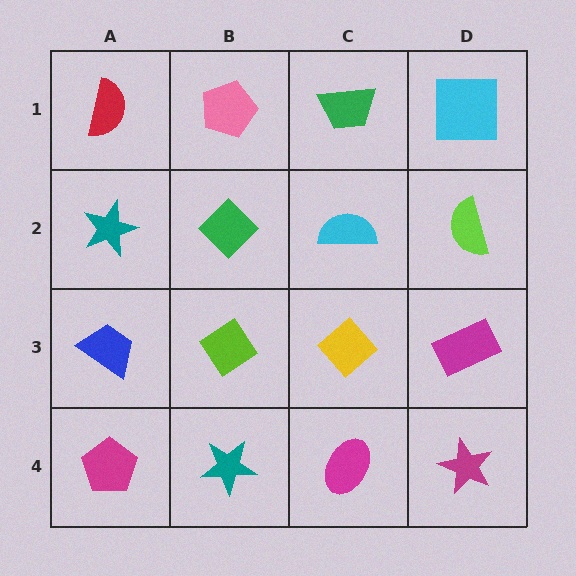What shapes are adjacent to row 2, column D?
A cyan square (row 1, column D), a magenta rectangle (row 3, column D), a cyan semicircle (row 2, column C).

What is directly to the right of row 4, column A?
A teal star.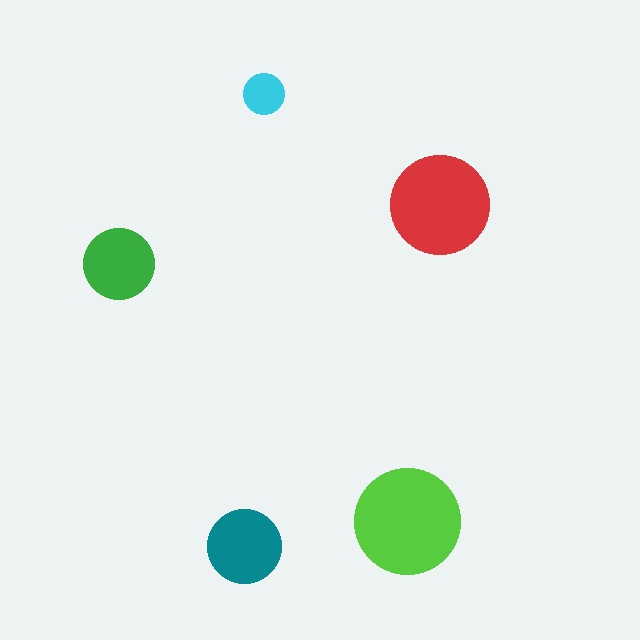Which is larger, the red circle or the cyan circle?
The red one.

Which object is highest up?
The cyan circle is topmost.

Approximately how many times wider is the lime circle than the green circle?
About 1.5 times wider.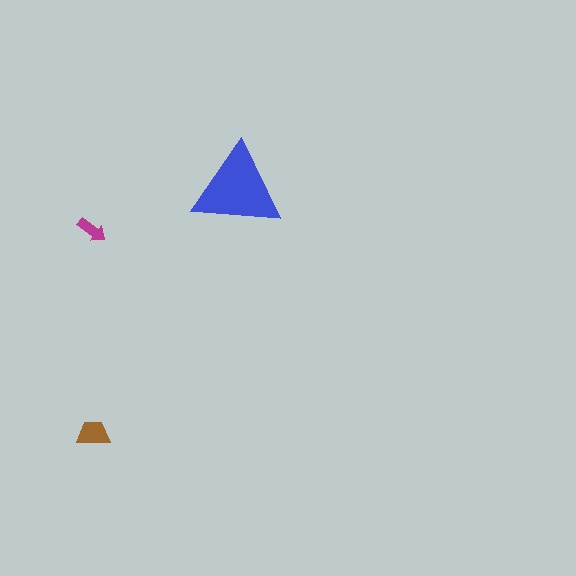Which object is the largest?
The blue triangle.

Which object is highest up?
The blue triangle is topmost.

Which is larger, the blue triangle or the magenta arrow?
The blue triangle.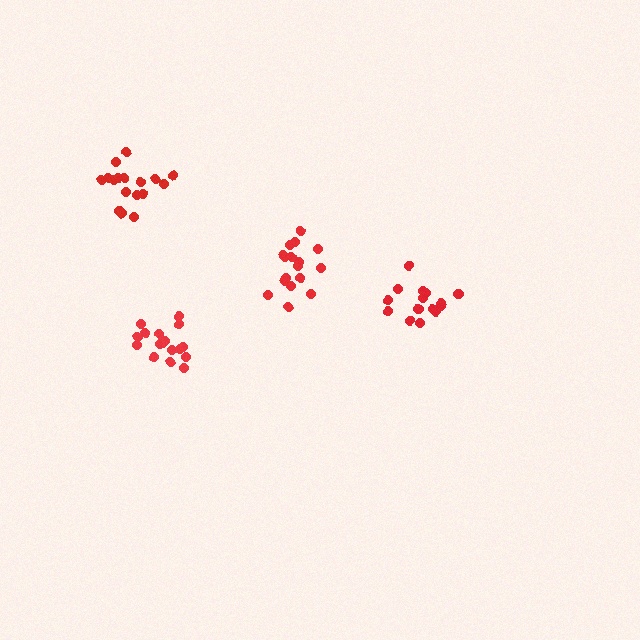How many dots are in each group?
Group 1: 17 dots, Group 2: 17 dots, Group 3: 17 dots, Group 4: 15 dots (66 total).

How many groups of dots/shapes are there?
There are 4 groups.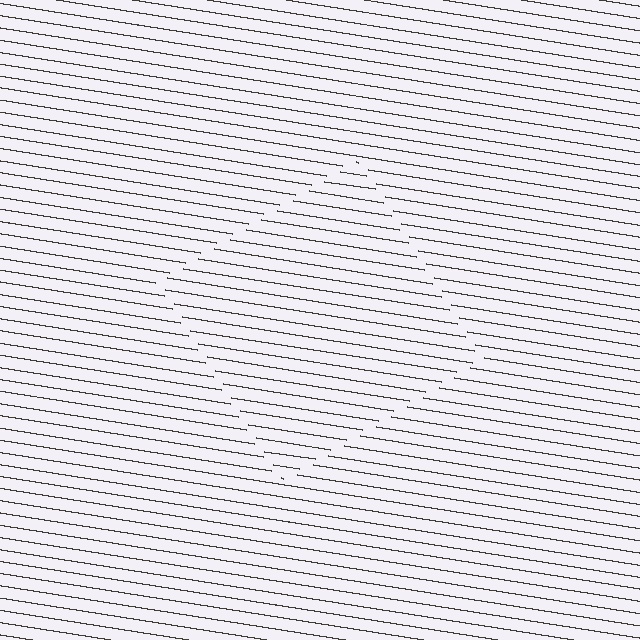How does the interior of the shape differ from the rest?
The interior of the shape contains the same grating, shifted by half a period — the contour is defined by the phase discontinuity where line-ends from the inner and outer gratings abut.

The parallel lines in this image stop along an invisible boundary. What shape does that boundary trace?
An illusory square. The interior of the shape contains the same grating, shifted by half a period — the contour is defined by the phase discontinuity where line-ends from the inner and outer gratings abut.